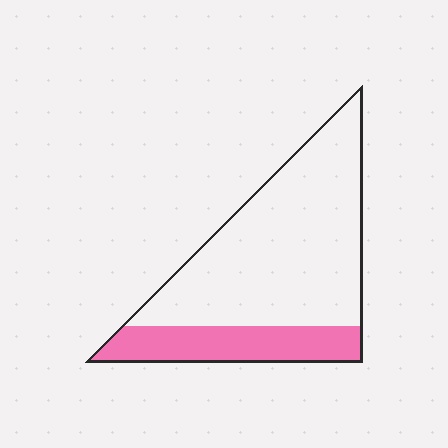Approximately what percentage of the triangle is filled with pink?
Approximately 25%.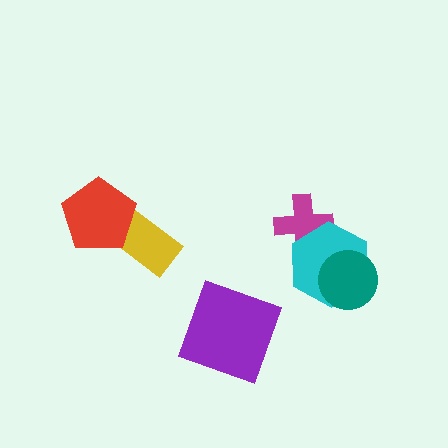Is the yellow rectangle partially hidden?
Yes, it is partially covered by another shape.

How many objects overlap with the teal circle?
1 object overlaps with the teal circle.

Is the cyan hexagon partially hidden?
Yes, it is partially covered by another shape.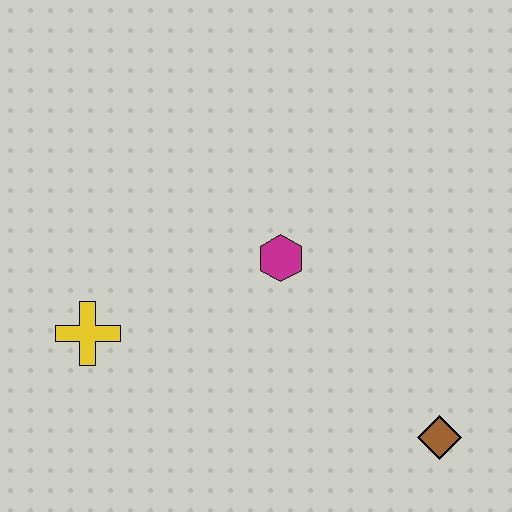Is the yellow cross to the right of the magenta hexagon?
No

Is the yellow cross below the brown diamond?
No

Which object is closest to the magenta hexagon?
The yellow cross is closest to the magenta hexagon.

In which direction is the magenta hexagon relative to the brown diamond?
The magenta hexagon is above the brown diamond.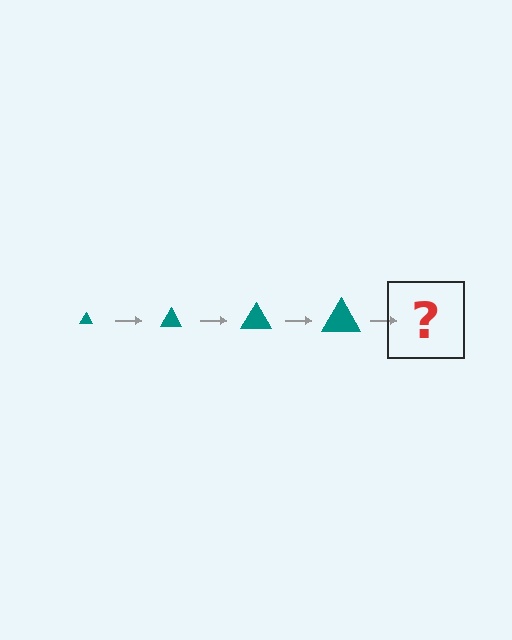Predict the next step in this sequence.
The next step is a teal triangle, larger than the previous one.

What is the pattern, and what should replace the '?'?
The pattern is that the triangle gets progressively larger each step. The '?' should be a teal triangle, larger than the previous one.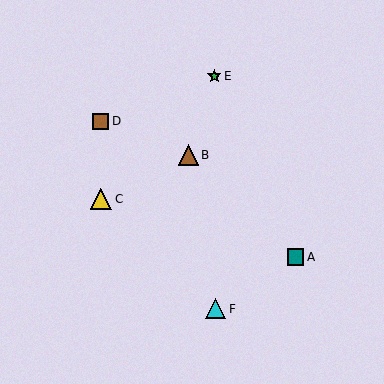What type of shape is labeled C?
Shape C is a yellow triangle.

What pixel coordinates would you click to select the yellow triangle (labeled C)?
Click at (101, 199) to select the yellow triangle C.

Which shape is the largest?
The yellow triangle (labeled C) is the largest.